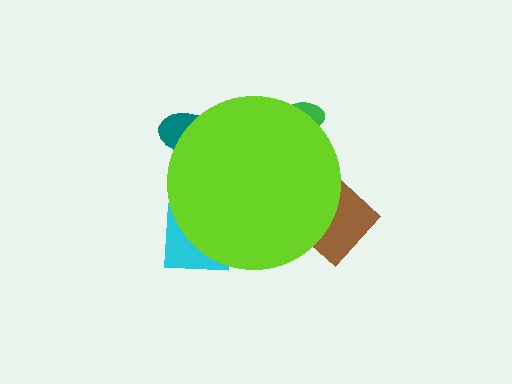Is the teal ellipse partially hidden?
Yes, the teal ellipse is partially hidden behind the lime circle.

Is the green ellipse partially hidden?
Yes, the green ellipse is partially hidden behind the lime circle.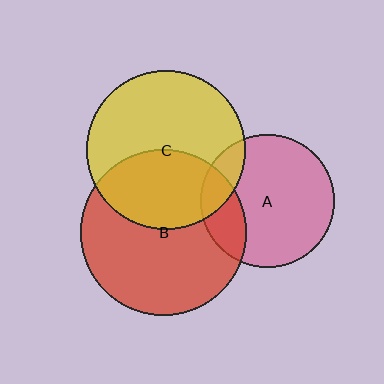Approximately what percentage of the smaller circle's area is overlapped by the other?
Approximately 40%.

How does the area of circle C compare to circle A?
Approximately 1.4 times.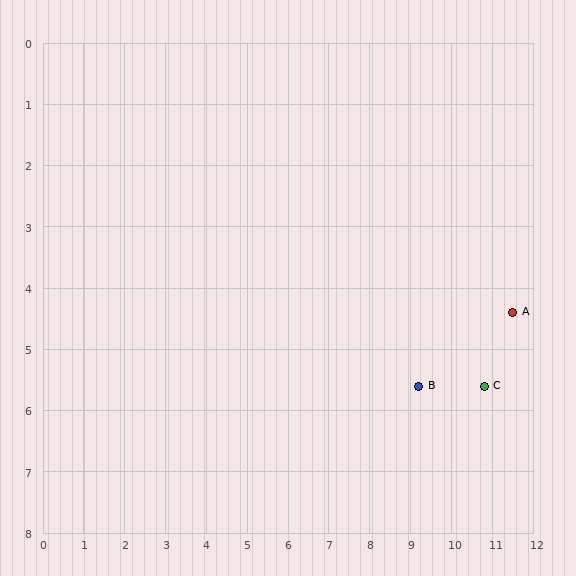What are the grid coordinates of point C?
Point C is at approximately (10.8, 5.6).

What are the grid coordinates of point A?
Point A is at approximately (11.5, 4.4).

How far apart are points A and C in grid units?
Points A and C are about 1.4 grid units apart.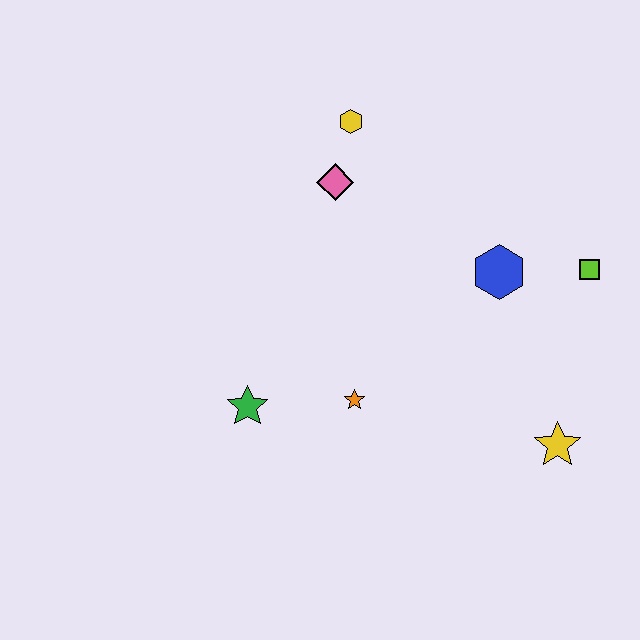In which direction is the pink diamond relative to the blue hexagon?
The pink diamond is to the left of the blue hexagon.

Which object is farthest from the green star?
The lime square is farthest from the green star.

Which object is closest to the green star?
The orange star is closest to the green star.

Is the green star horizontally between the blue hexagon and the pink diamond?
No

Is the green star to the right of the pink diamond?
No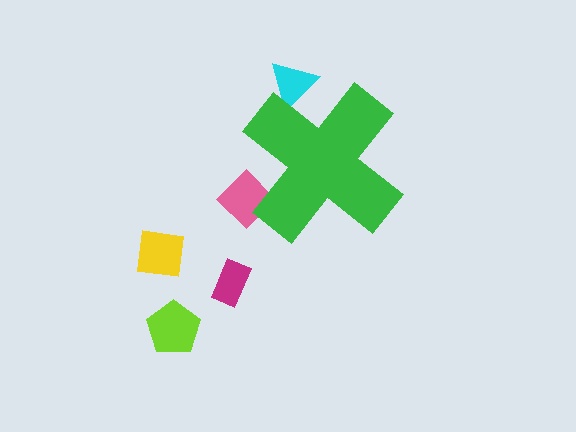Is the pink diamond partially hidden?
Yes, the pink diamond is partially hidden behind the green cross.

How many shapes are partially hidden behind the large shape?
2 shapes are partially hidden.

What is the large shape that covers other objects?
A green cross.